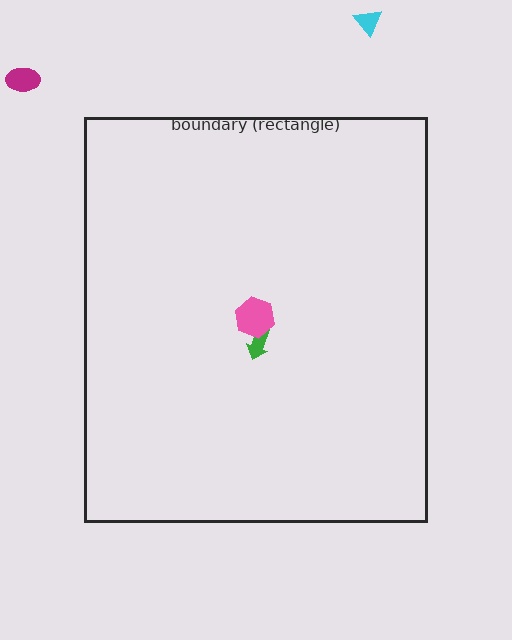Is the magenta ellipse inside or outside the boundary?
Outside.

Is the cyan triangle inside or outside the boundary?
Outside.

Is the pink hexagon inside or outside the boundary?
Inside.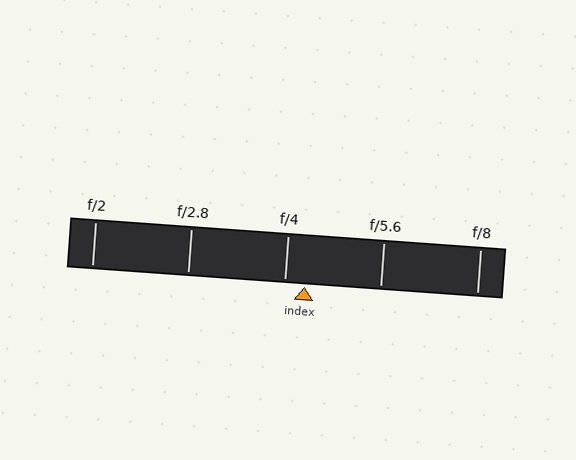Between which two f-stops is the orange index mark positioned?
The index mark is between f/4 and f/5.6.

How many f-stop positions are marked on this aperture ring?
There are 5 f-stop positions marked.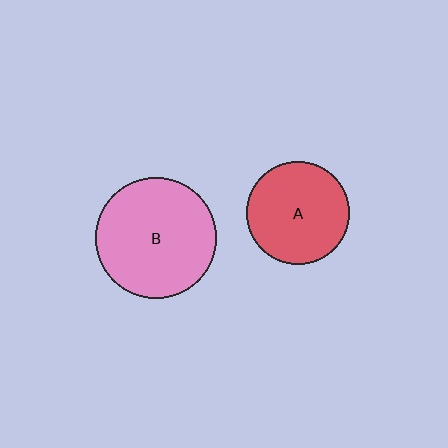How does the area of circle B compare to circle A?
Approximately 1.4 times.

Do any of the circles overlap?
No, none of the circles overlap.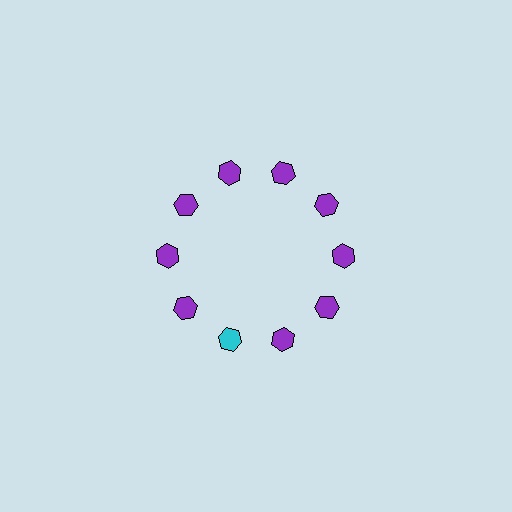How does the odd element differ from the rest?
It has a different color: cyan instead of purple.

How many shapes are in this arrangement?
There are 10 shapes arranged in a ring pattern.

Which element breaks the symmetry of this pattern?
The cyan hexagon at roughly the 7 o'clock position breaks the symmetry. All other shapes are purple hexagons.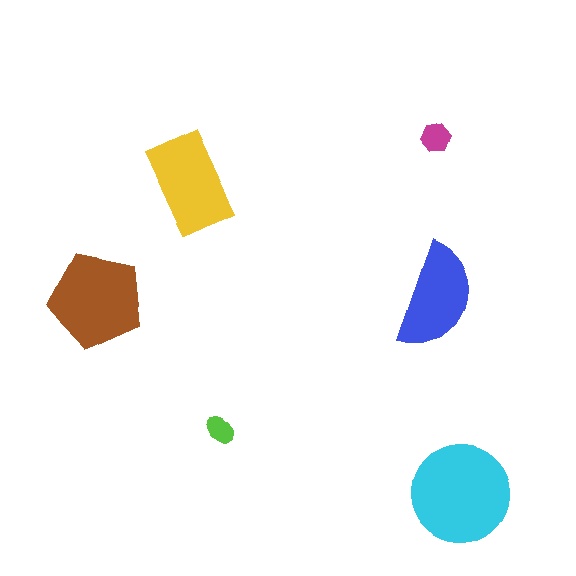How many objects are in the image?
There are 6 objects in the image.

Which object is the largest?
The cyan circle.